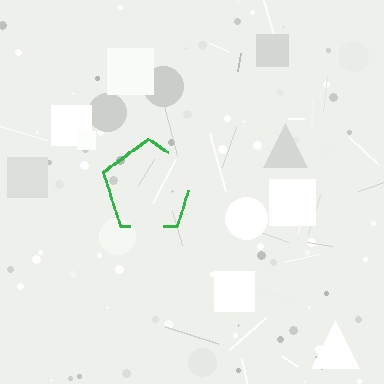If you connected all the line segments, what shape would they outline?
They would outline a pentagon.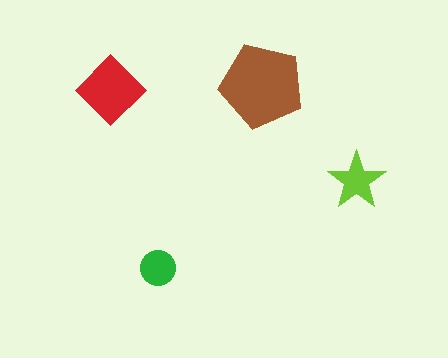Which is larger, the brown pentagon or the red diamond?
The brown pentagon.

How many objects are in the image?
There are 4 objects in the image.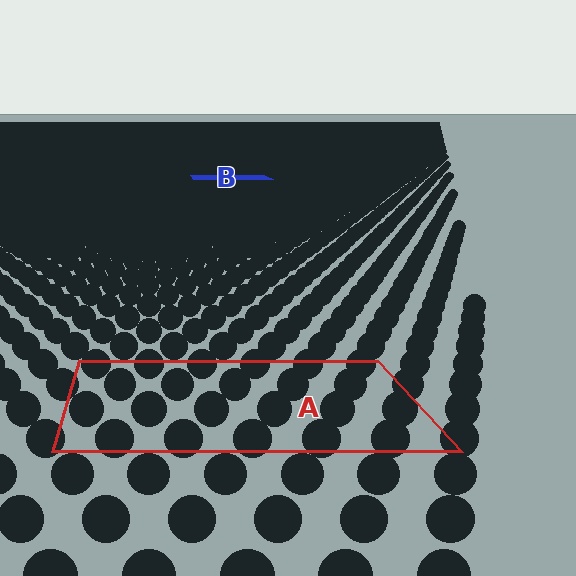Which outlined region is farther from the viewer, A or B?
Region B is farther from the viewer — the texture elements inside it appear smaller and more densely packed.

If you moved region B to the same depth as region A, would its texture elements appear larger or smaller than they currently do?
They would appear larger. At a closer depth, the same texture elements are projected at a bigger on-screen size.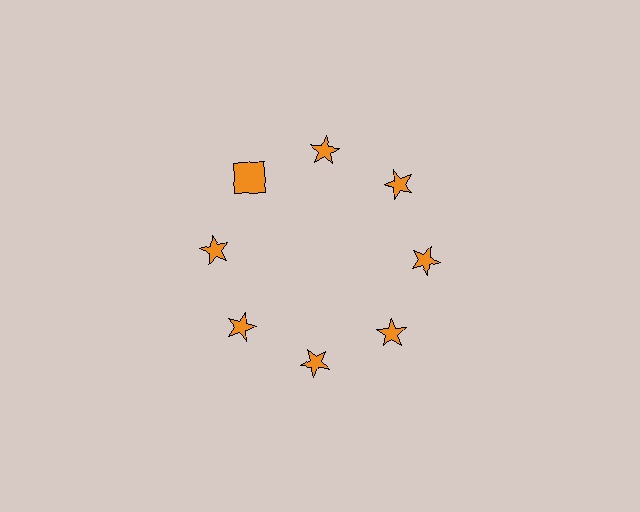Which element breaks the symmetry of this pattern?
The orange square at roughly the 10 o'clock position breaks the symmetry. All other shapes are orange stars.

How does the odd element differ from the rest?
It has a different shape: square instead of star.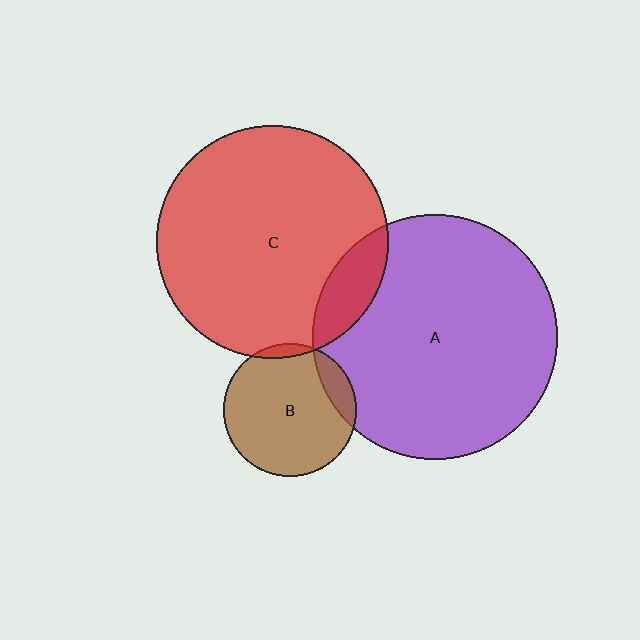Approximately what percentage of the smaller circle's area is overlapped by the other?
Approximately 10%.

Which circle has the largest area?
Circle A (purple).